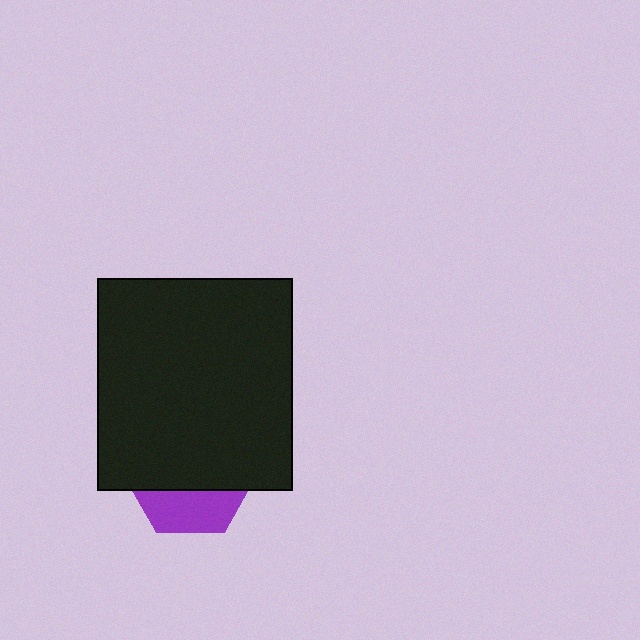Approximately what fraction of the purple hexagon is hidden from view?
Roughly 68% of the purple hexagon is hidden behind the black rectangle.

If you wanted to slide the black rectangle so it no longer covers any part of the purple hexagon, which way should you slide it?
Slide it up — that is the most direct way to separate the two shapes.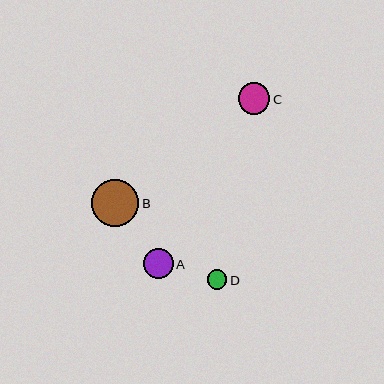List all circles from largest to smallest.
From largest to smallest: B, C, A, D.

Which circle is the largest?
Circle B is the largest with a size of approximately 47 pixels.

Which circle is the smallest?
Circle D is the smallest with a size of approximately 20 pixels.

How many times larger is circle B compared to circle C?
Circle B is approximately 1.5 times the size of circle C.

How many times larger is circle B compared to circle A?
Circle B is approximately 1.6 times the size of circle A.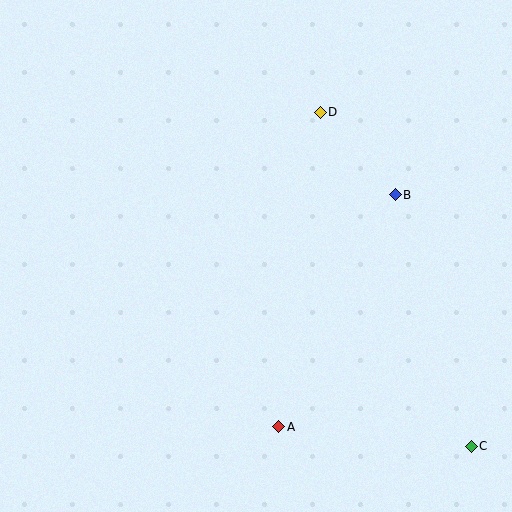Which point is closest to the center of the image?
Point B at (395, 195) is closest to the center.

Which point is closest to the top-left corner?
Point D is closest to the top-left corner.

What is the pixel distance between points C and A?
The distance between C and A is 193 pixels.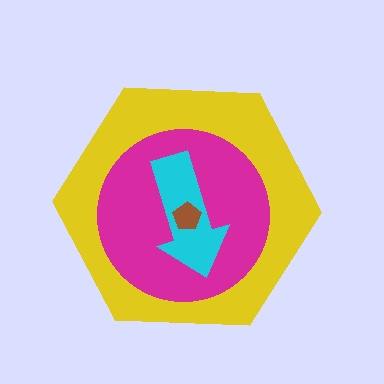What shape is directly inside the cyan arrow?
The brown pentagon.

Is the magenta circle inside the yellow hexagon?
Yes.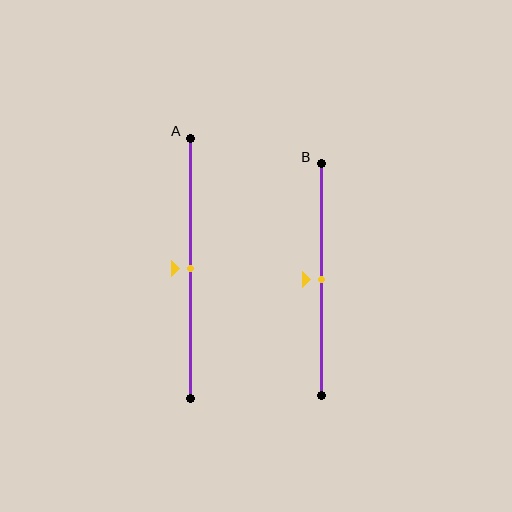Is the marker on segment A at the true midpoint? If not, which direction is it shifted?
Yes, the marker on segment A is at the true midpoint.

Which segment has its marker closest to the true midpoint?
Segment A has its marker closest to the true midpoint.